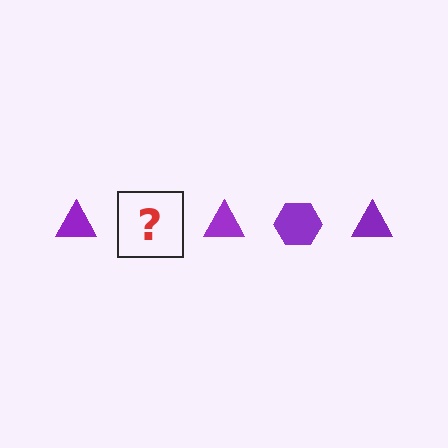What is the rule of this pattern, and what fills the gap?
The rule is that the pattern cycles through triangle, hexagon shapes in purple. The gap should be filled with a purple hexagon.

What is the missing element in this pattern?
The missing element is a purple hexagon.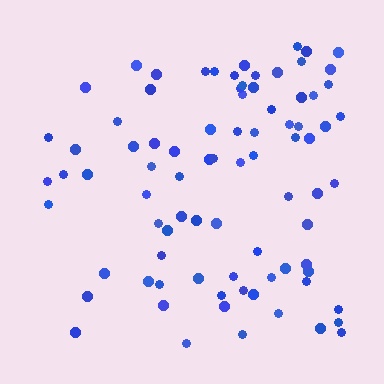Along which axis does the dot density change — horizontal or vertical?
Horizontal.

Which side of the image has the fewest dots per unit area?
The left.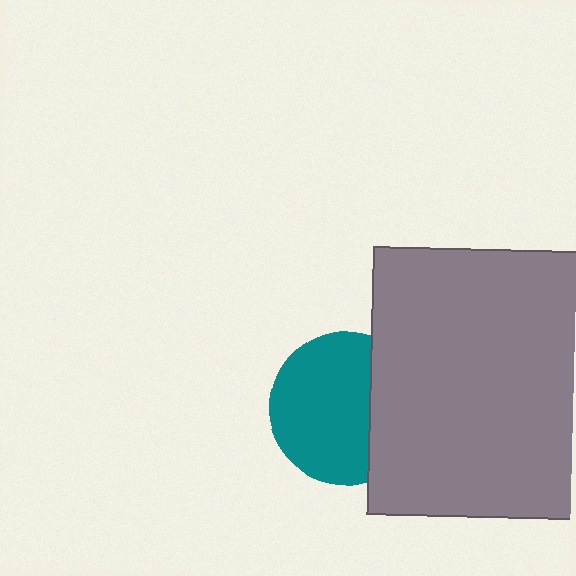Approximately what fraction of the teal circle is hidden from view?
Roughly 32% of the teal circle is hidden behind the gray rectangle.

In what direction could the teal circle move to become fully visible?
The teal circle could move left. That would shift it out from behind the gray rectangle entirely.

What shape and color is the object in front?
The object in front is a gray rectangle.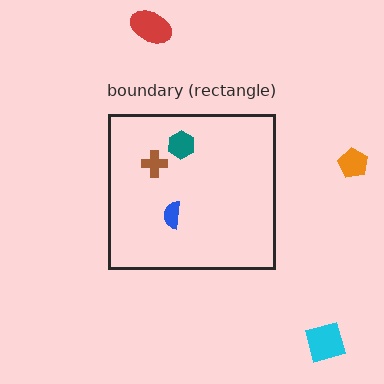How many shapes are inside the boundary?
3 inside, 3 outside.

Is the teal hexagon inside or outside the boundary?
Inside.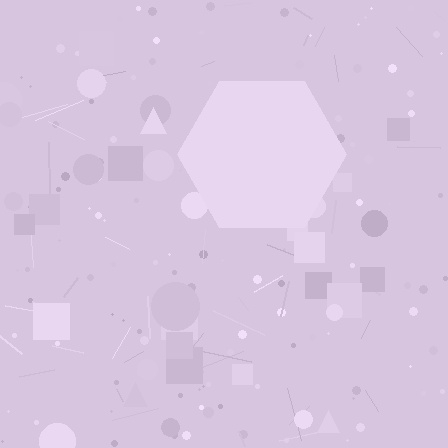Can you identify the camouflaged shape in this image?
The camouflaged shape is a hexagon.